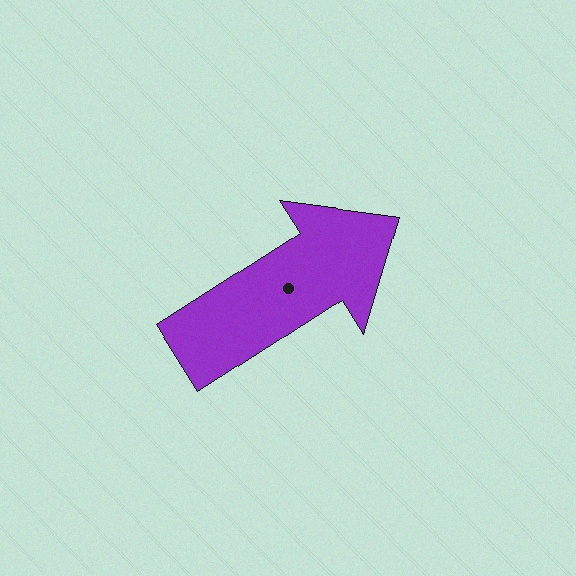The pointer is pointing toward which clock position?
Roughly 2 o'clock.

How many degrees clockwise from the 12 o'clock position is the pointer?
Approximately 57 degrees.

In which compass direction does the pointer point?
Northeast.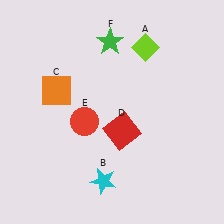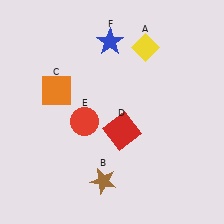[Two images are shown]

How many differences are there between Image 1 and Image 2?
There are 3 differences between the two images.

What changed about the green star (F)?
In Image 1, F is green. In Image 2, it changed to blue.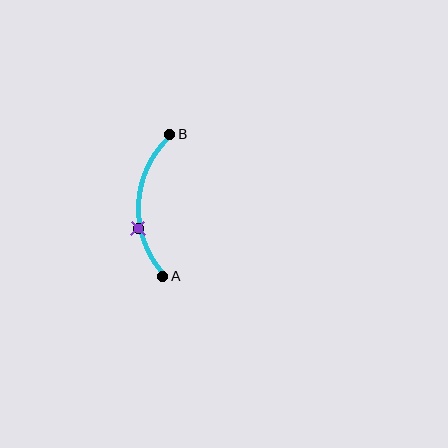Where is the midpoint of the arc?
The arc midpoint is the point on the curve farthest from the straight line joining A and B. It sits to the left of that line.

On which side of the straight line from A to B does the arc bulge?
The arc bulges to the left of the straight line connecting A and B.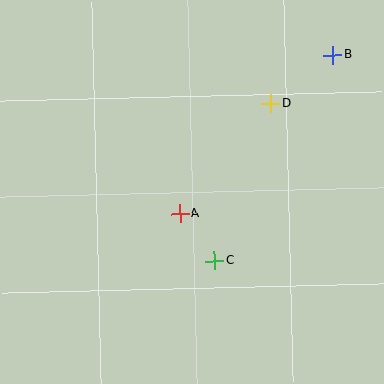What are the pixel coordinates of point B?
Point B is at (332, 55).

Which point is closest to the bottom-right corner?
Point C is closest to the bottom-right corner.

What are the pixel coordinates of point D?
Point D is at (271, 103).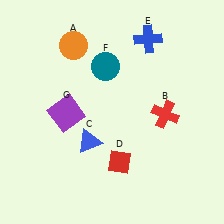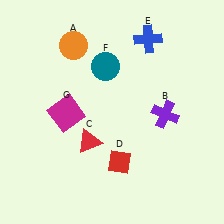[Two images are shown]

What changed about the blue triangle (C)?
In Image 1, C is blue. In Image 2, it changed to red.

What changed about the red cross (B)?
In Image 1, B is red. In Image 2, it changed to purple.